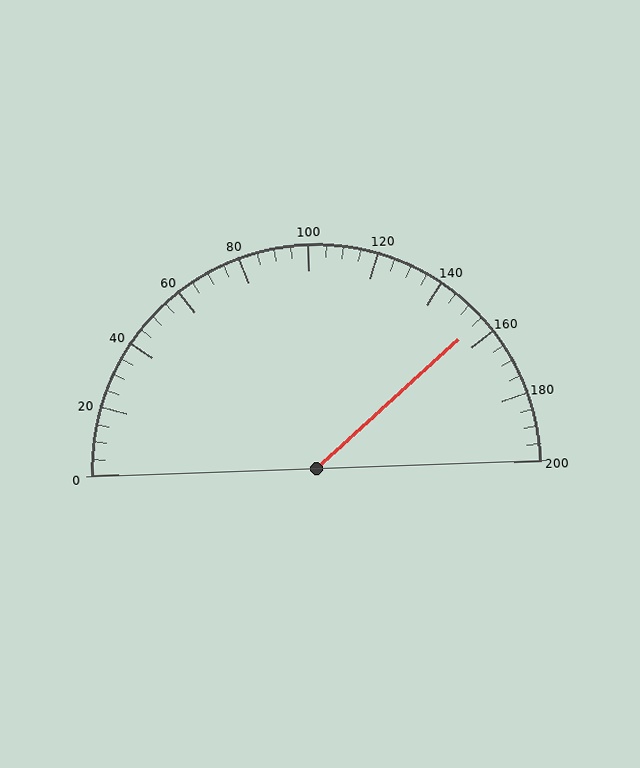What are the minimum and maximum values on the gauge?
The gauge ranges from 0 to 200.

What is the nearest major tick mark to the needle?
The nearest major tick mark is 160.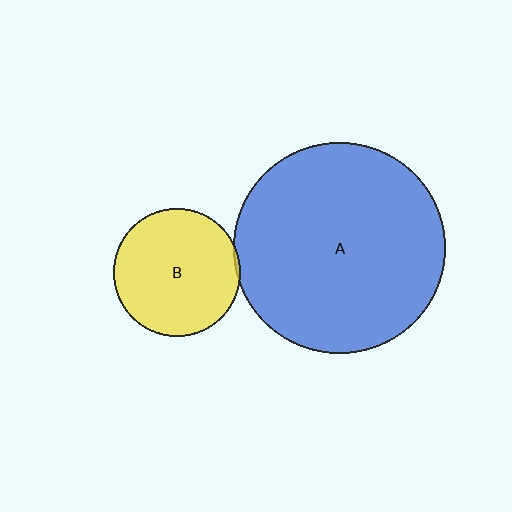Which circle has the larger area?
Circle A (blue).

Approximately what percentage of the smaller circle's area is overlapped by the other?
Approximately 5%.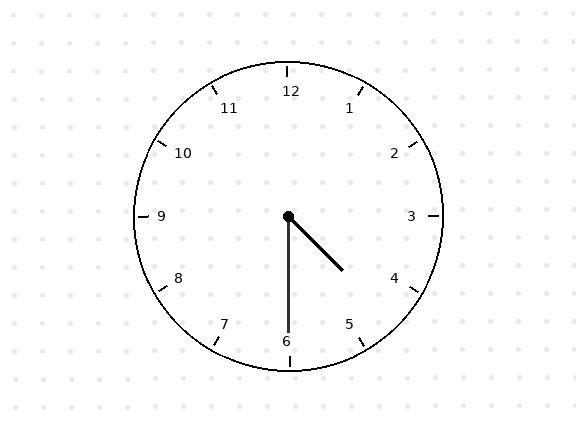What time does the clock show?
4:30.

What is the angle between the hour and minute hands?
Approximately 45 degrees.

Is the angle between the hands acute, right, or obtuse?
It is acute.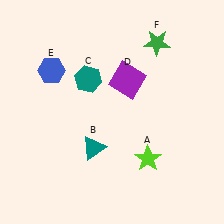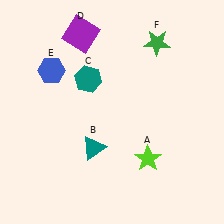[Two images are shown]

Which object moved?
The purple square (D) moved left.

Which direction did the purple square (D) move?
The purple square (D) moved left.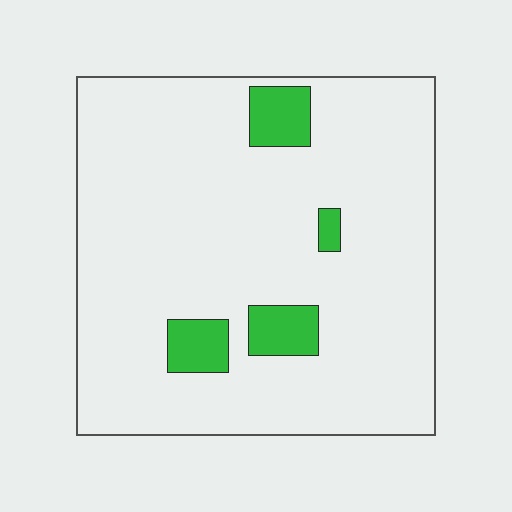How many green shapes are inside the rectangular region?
4.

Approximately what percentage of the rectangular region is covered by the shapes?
Approximately 10%.